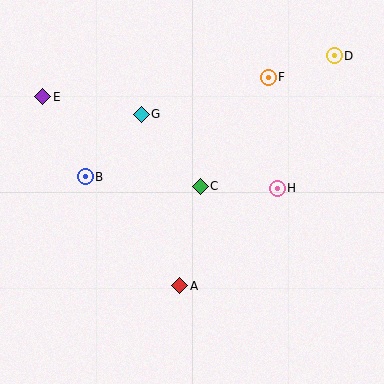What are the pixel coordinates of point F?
Point F is at (268, 77).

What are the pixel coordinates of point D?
Point D is at (334, 56).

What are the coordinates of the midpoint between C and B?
The midpoint between C and B is at (143, 181).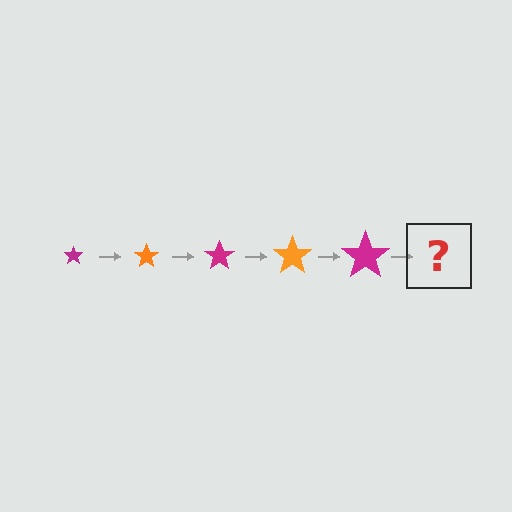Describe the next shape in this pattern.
It should be an orange star, larger than the previous one.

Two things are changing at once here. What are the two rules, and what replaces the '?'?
The two rules are that the star grows larger each step and the color cycles through magenta and orange. The '?' should be an orange star, larger than the previous one.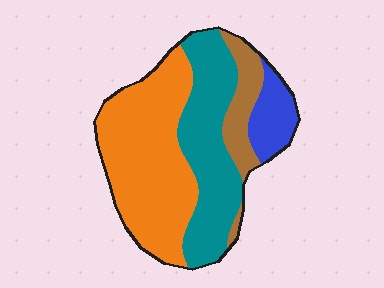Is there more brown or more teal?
Teal.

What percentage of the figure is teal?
Teal takes up between a sixth and a third of the figure.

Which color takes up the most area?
Orange, at roughly 45%.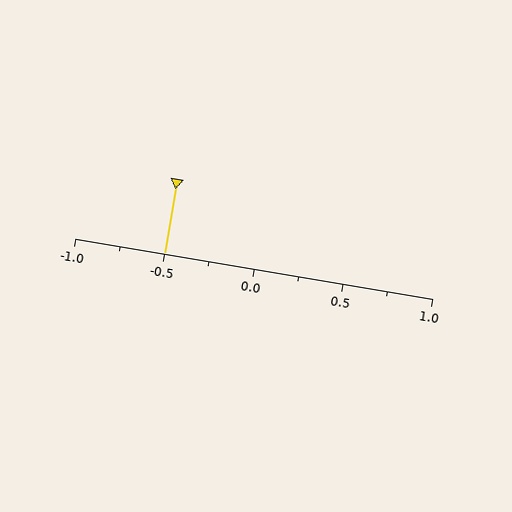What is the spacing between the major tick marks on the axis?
The major ticks are spaced 0.5 apart.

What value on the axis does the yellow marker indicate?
The marker indicates approximately -0.5.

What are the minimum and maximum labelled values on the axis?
The axis runs from -1.0 to 1.0.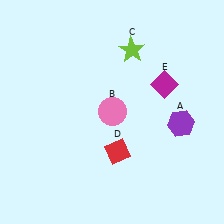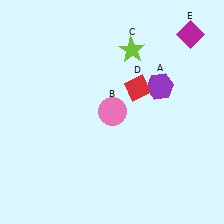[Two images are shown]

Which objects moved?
The objects that moved are: the purple hexagon (A), the red diamond (D), the magenta diamond (E).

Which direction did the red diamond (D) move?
The red diamond (D) moved up.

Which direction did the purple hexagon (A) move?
The purple hexagon (A) moved up.